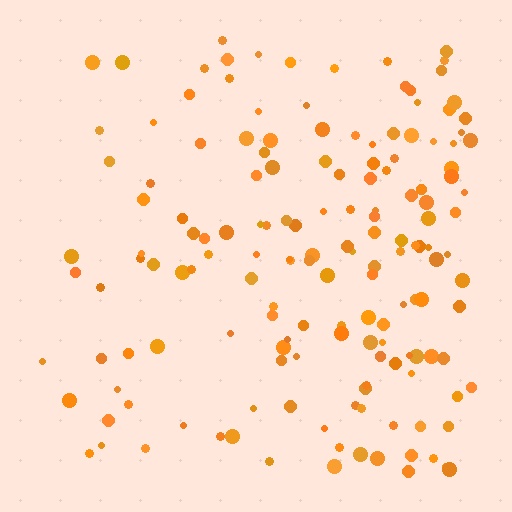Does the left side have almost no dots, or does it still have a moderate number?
Still a moderate number, just noticeably fewer than the right.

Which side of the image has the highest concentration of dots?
The right.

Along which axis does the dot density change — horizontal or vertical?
Horizontal.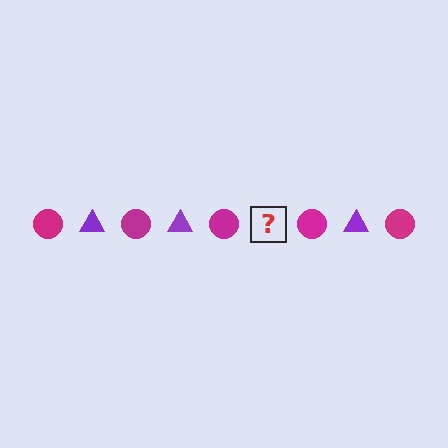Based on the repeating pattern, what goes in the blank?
The blank should be a purple triangle.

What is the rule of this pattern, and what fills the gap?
The rule is that the pattern alternates between magenta circle and purple triangle. The gap should be filled with a purple triangle.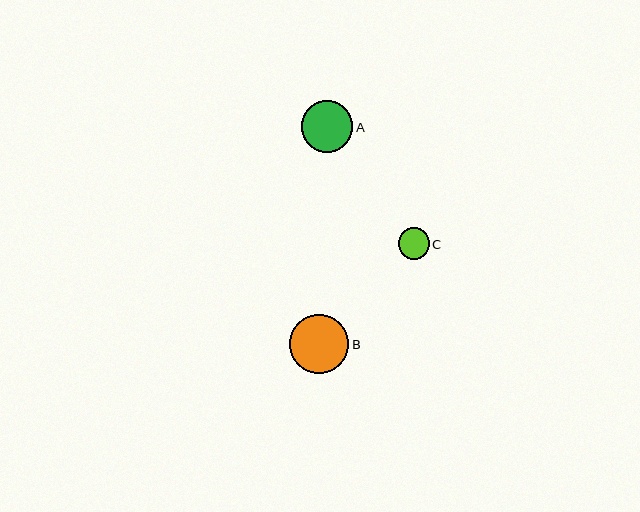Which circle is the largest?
Circle B is the largest with a size of approximately 59 pixels.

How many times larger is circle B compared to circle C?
Circle B is approximately 1.9 times the size of circle C.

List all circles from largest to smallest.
From largest to smallest: B, A, C.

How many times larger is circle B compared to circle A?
Circle B is approximately 1.2 times the size of circle A.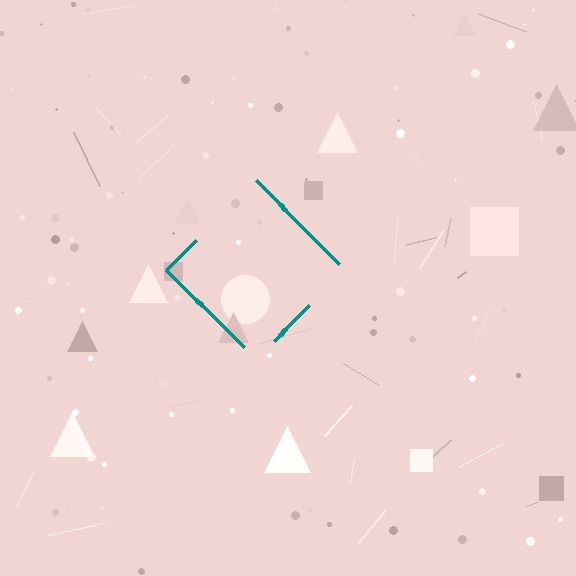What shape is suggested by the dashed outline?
The dashed outline suggests a diamond.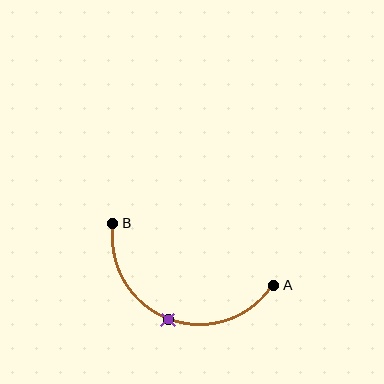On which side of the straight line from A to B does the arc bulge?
The arc bulges below the straight line connecting A and B.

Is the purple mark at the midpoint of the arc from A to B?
Yes. The purple mark lies on the arc at equal arc-length from both A and B — it is the arc midpoint.